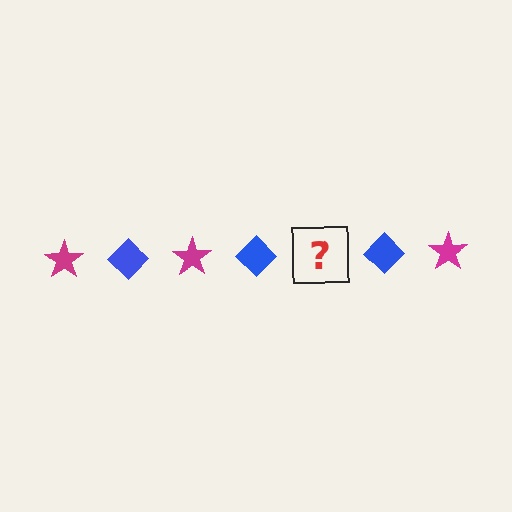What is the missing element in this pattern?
The missing element is a magenta star.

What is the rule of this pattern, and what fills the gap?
The rule is that the pattern alternates between magenta star and blue diamond. The gap should be filled with a magenta star.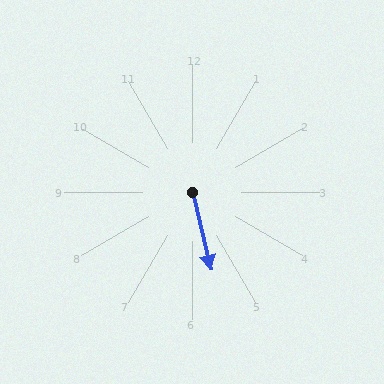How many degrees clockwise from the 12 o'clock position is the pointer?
Approximately 166 degrees.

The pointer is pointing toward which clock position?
Roughly 6 o'clock.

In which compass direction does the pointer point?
South.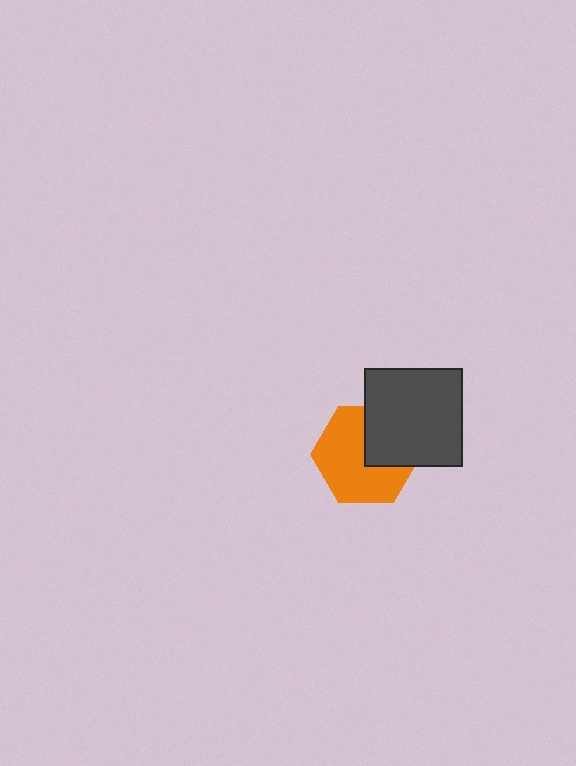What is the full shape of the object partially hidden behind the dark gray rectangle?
The partially hidden object is an orange hexagon.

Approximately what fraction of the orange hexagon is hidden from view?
Roughly 35% of the orange hexagon is hidden behind the dark gray rectangle.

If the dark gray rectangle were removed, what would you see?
You would see the complete orange hexagon.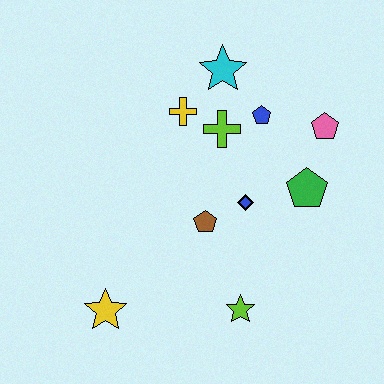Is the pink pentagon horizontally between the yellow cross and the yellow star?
No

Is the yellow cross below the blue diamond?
No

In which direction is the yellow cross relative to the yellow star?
The yellow cross is above the yellow star.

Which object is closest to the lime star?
The brown pentagon is closest to the lime star.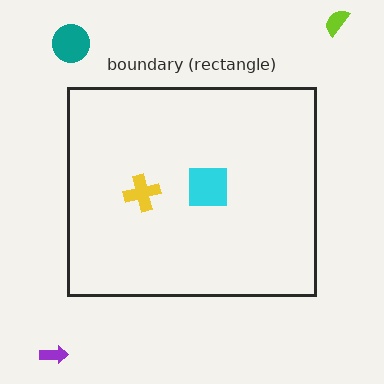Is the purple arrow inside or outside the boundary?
Outside.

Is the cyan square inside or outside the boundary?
Inside.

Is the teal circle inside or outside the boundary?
Outside.